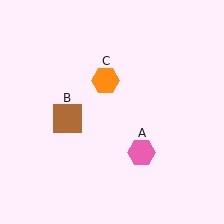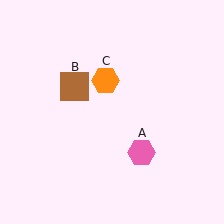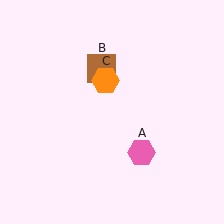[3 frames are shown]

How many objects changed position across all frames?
1 object changed position: brown square (object B).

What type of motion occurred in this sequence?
The brown square (object B) rotated clockwise around the center of the scene.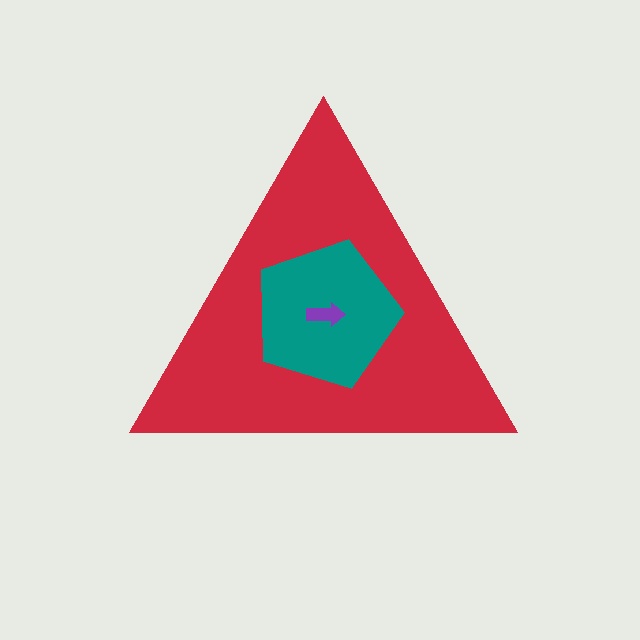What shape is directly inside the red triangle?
The teal pentagon.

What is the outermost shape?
The red triangle.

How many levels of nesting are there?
3.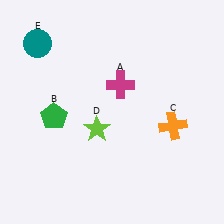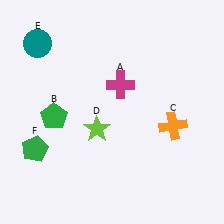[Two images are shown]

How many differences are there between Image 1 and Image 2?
There is 1 difference between the two images.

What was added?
A green pentagon (F) was added in Image 2.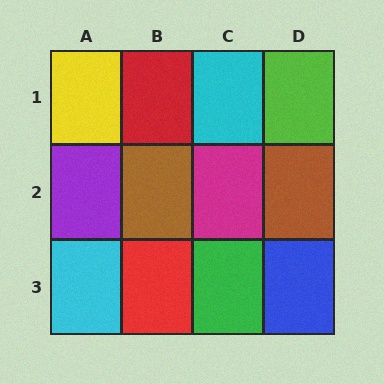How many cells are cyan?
2 cells are cyan.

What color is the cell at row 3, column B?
Red.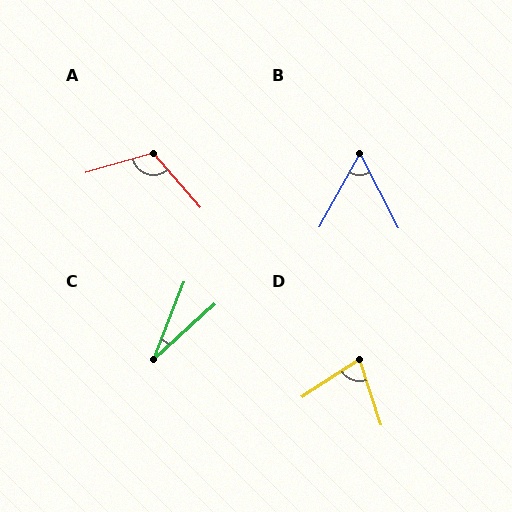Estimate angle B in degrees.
Approximately 56 degrees.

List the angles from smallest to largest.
C (27°), B (56°), D (75°), A (115°).